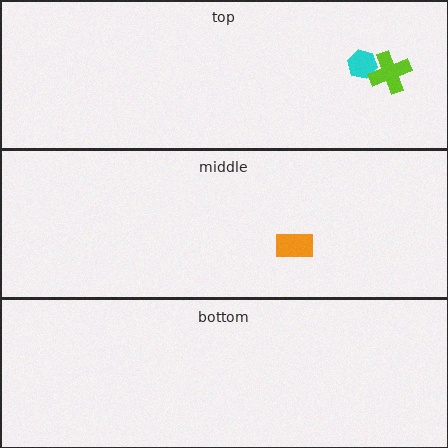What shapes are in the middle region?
The orange rectangle.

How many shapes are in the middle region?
1.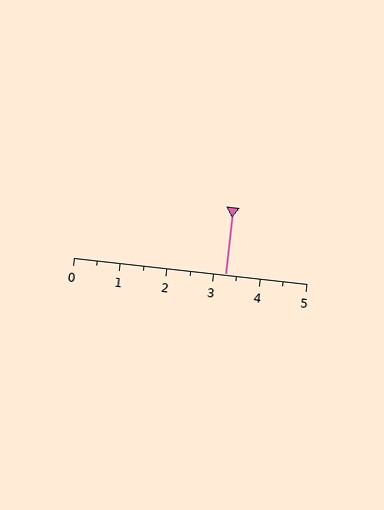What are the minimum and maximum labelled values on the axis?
The axis runs from 0 to 5.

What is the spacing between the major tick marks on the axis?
The major ticks are spaced 1 apart.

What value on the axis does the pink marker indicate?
The marker indicates approximately 3.2.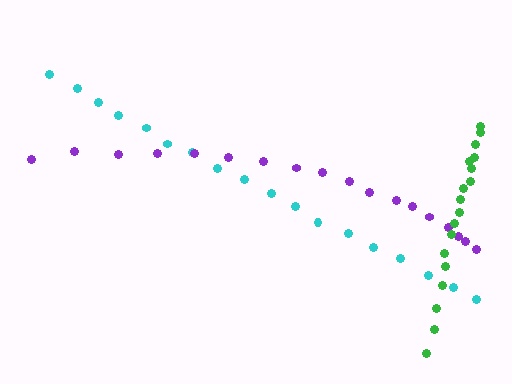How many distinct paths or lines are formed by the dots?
There are 3 distinct paths.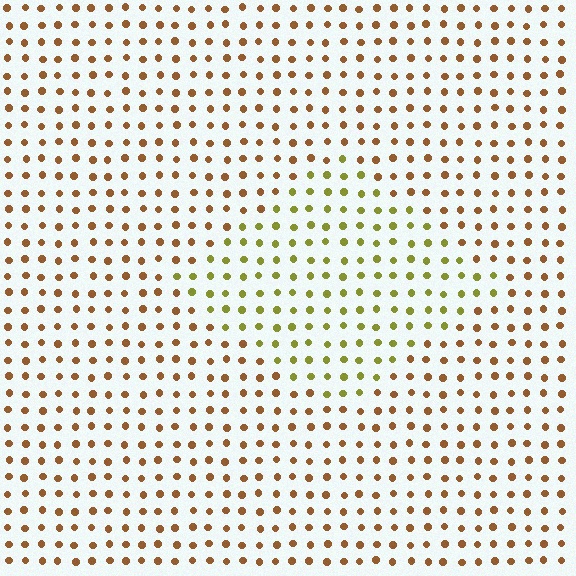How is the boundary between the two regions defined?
The boundary is defined purely by a slight shift in hue (about 42 degrees). Spacing, size, and orientation are identical on both sides.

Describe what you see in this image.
The image is filled with small brown elements in a uniform arrangement. A diamond-shaped region is visible where the elements are tinted to a slightly different hue, forming a subtle color boundary.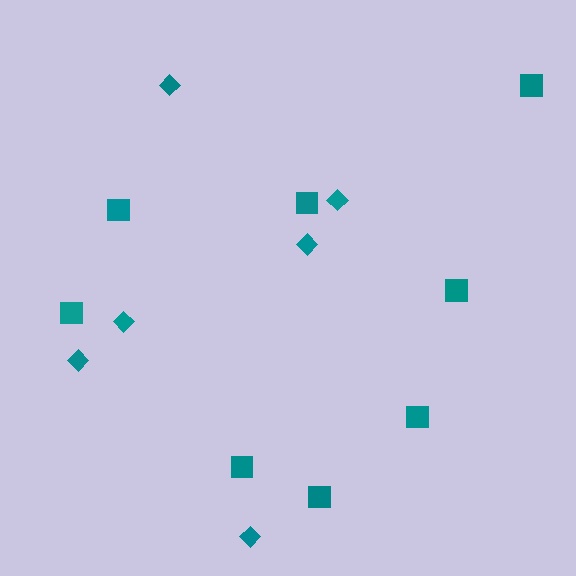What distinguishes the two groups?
There are 2 groups: one group of diamonds (6) and one group of squares (8).